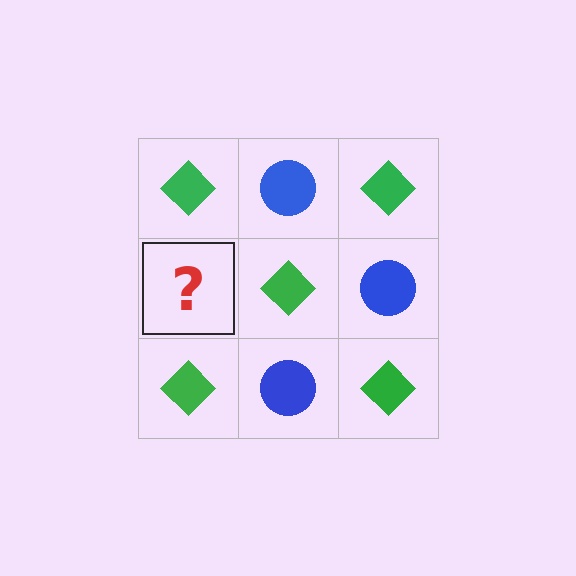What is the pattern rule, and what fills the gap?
The rule is that it alternates green diamond and blue circle in a checkerboard pattern. The gap should be filled with a blue circle.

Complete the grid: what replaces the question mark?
The question mark should be replaced with a blue circle.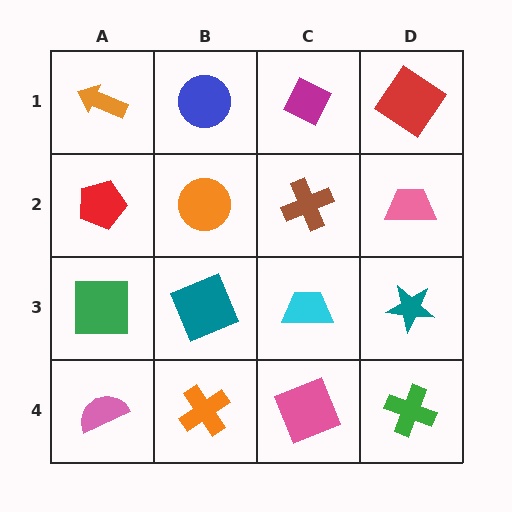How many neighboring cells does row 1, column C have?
3.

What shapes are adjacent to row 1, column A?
A red pentagon (row 2, column A), a blue circle (row 1, column B).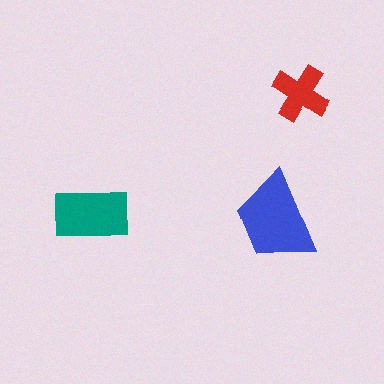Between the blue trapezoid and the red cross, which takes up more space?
The blue trapezoid.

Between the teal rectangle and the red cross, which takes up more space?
The teal rectangle.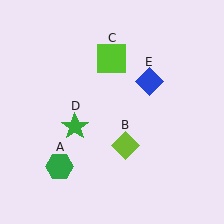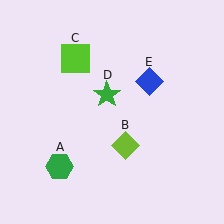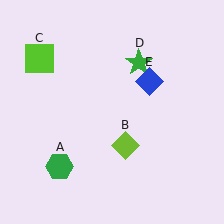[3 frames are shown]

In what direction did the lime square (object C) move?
The lime square (object C) moved left.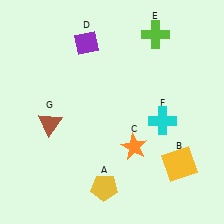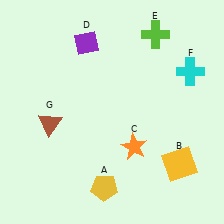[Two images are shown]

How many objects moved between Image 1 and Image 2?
1 object moved between the two images.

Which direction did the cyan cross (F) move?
The cyan cross (F) moved up.